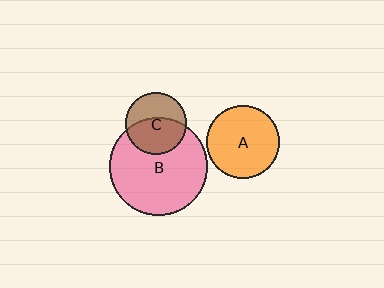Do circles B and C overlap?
Yes.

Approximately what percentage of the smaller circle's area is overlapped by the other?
Approximately 55%.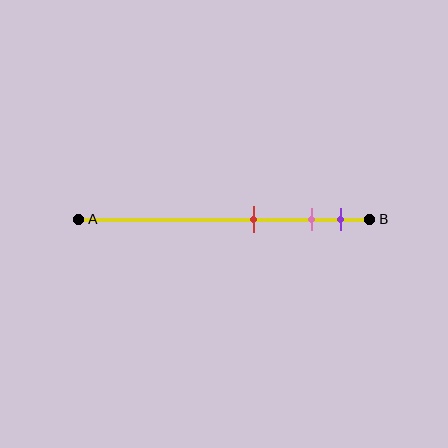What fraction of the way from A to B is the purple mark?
The purple mark is approximately 90% (0.9) of the way from A to B.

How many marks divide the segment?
There are 3 marks dividing the segment.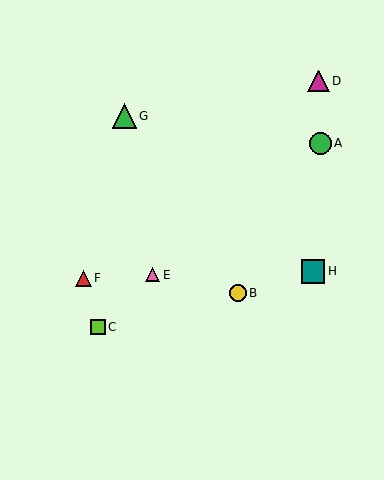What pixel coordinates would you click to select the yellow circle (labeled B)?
Click at (238, 293) to select the yellow circle B.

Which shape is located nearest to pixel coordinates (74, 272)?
The red triangle (labeled F) at (83, 278) is nearest to that location.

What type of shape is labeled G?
Shape G is a green triangle.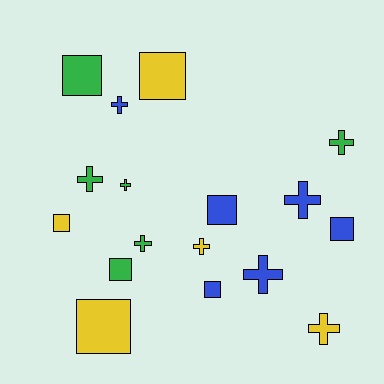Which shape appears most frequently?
Cross, with 9 objects.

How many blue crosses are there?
There are 3 blue crosses.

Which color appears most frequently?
Blue, with 6 objects.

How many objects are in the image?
There are 17 objects.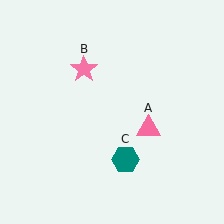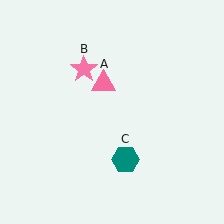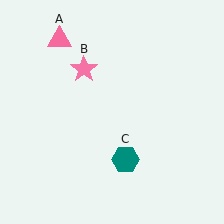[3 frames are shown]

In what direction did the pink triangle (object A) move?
The pink triangle (object A) moved up and to the left.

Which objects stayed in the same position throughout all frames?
Pink star (object B) and teal hexagon (object C) remained stationary.